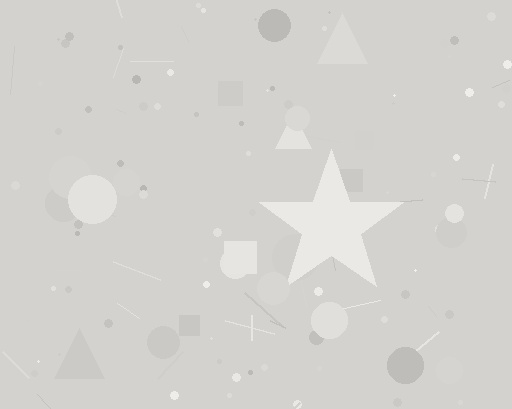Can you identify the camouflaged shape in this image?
The camouflaged shape is a star.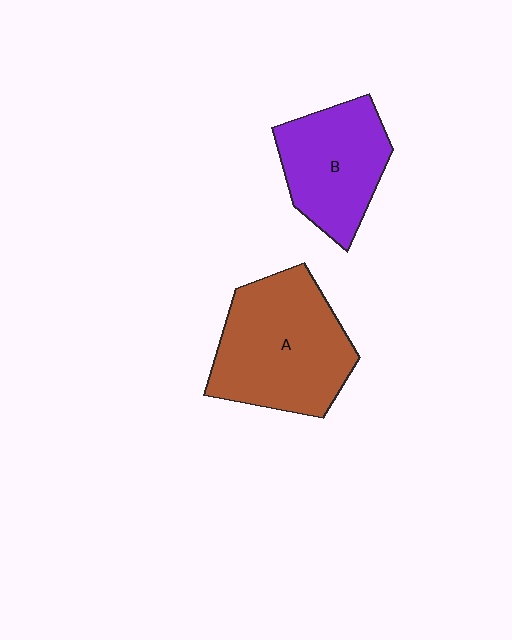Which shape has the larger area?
Shape A (brown).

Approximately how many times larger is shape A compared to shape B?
Approximately 1.4 times.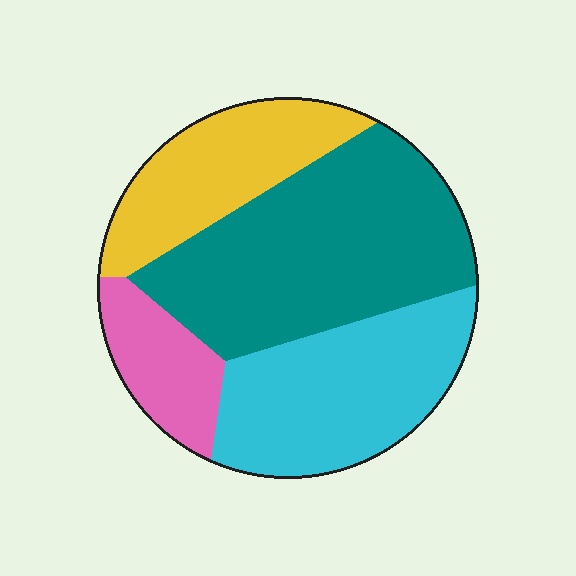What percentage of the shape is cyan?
Cyan covers 28% of the shape.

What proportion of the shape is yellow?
Yellow covers 20% of the shape.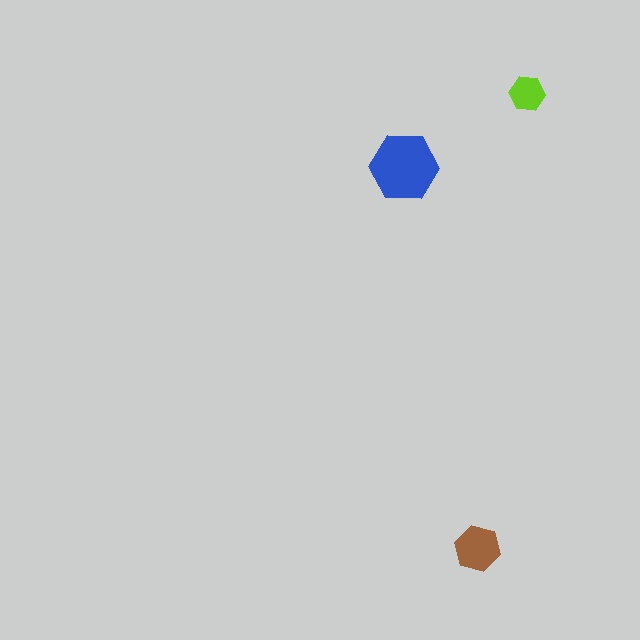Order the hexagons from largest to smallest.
the blue one, the brown one, the lime one.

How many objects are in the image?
There are 3 objects in the image.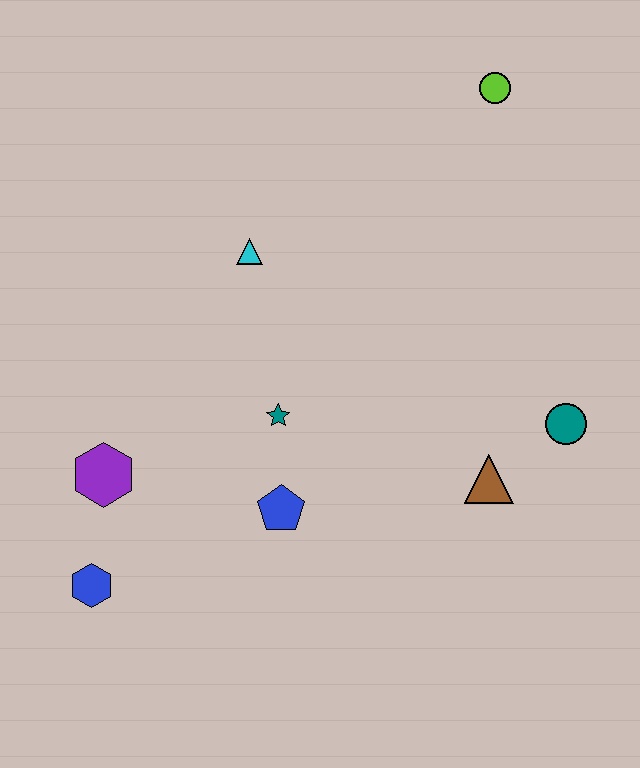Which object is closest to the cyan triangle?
The teal star is closest to the cyan triangle.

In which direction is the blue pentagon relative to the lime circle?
The blue pentagon is below the lime circle.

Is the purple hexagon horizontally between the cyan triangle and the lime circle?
No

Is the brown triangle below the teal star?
Yes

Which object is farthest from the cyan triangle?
The blue hexagon is farthest from the cyan triangle.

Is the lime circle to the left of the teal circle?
Yes